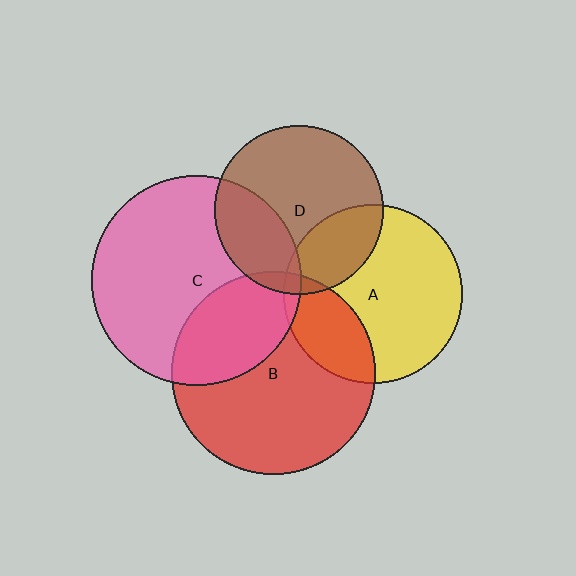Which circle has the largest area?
Circle C (pink).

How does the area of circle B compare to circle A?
Approximately 1.3 times.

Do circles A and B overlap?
Yes.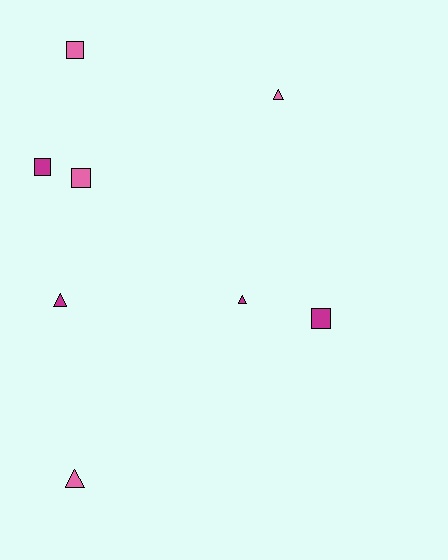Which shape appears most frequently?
Triangle, with 4 objects.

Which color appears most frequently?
Pink, with 4 objects.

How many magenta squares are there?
There are 2 magenta squares.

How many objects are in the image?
There are 8 objects.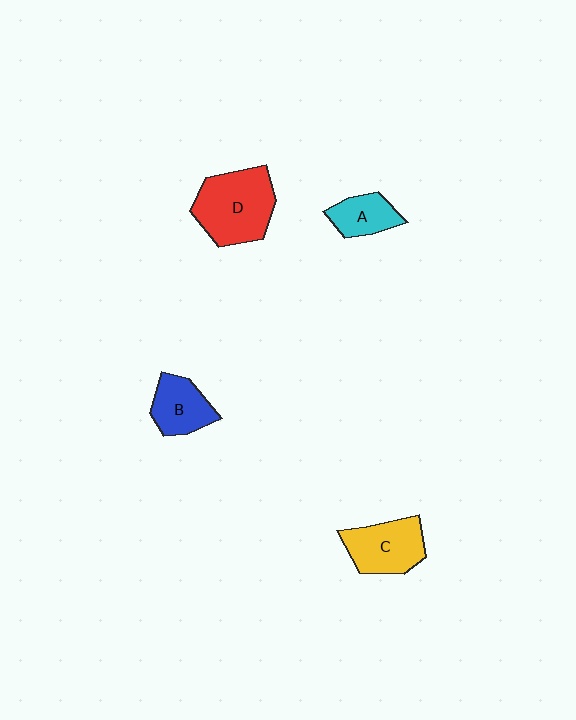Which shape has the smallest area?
Shape A (cyan).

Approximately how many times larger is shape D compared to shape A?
Approximately 2.1 times.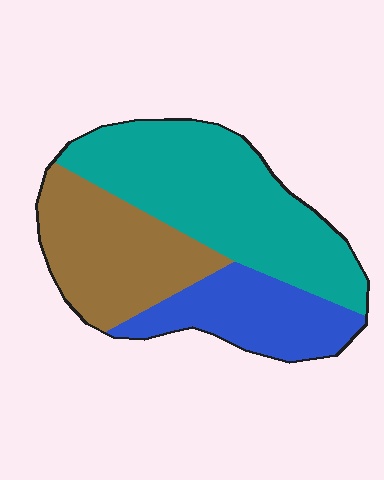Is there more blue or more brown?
Brown.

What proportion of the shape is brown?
Brown covers about 30% of the shape.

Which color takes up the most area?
Teal, at roughly 45%.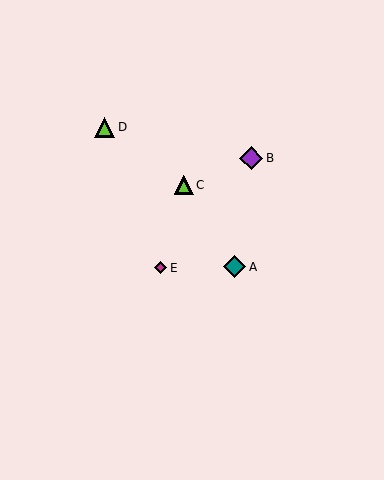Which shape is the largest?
The teal diamond (labeled A) is the largest.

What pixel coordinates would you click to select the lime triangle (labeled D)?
Click at (105, 127) to select the lime triangle D.